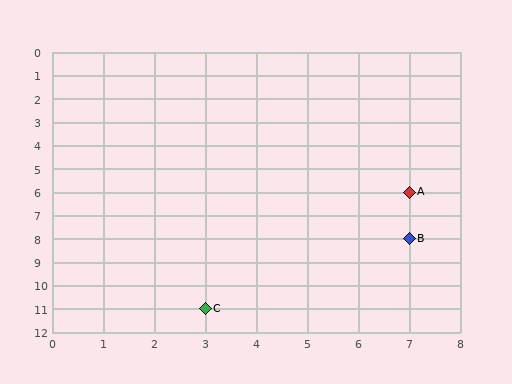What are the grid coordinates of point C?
Point C is at grid coordinates (3, 11).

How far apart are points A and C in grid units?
Points A and C are 4 columns and 5 rows apart (about 6.4 grid units diagonally).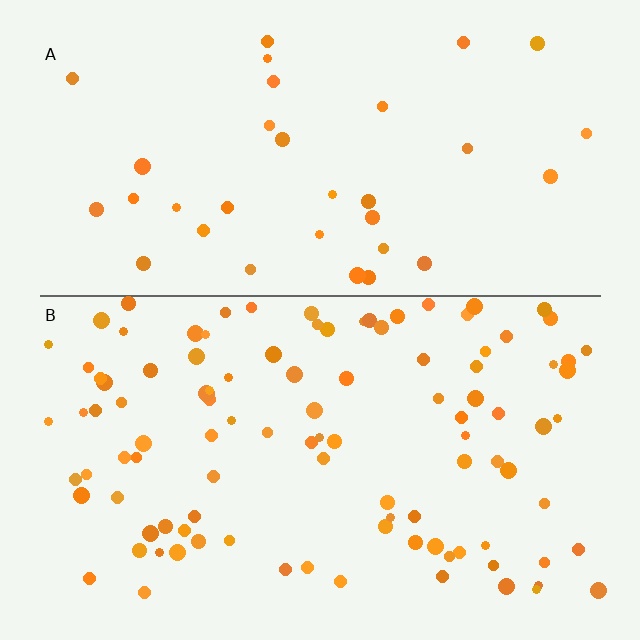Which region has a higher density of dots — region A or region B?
B (the bottom).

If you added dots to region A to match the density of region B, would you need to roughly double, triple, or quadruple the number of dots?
Approximately triple.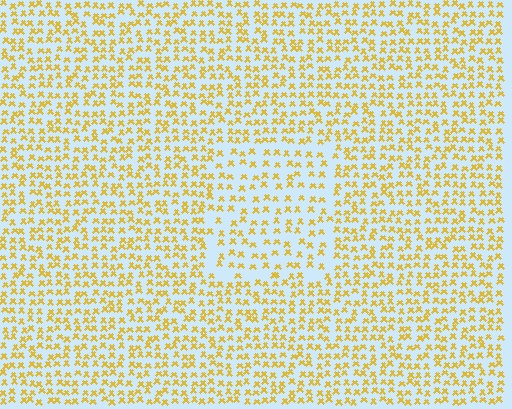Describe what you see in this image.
The image contains small yellow elements arranged at two different densities. A rectangle-shaped region is visible where the elements are less densely packed than the surrounding area.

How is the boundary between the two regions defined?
The boundary is defined by a change in element density (approximately 1.6x ratio). All elements are the same color, size, and shape.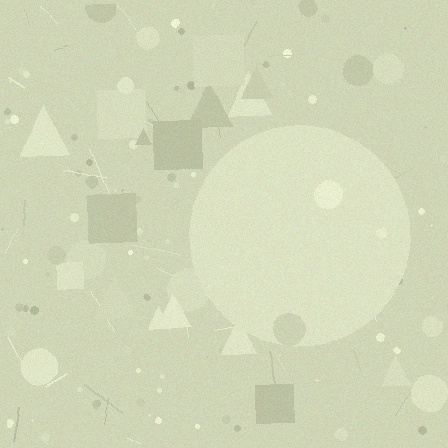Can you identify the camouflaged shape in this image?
The camouflaged shape is a circle.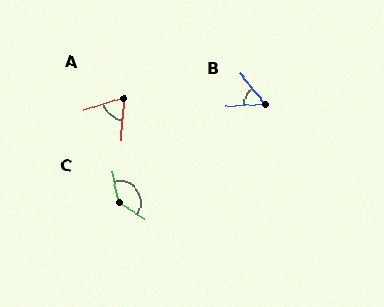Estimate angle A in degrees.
Approximately 69 degrees.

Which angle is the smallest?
B, at approximately 55 degrees.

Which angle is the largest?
C, at approximately 135 degrees.